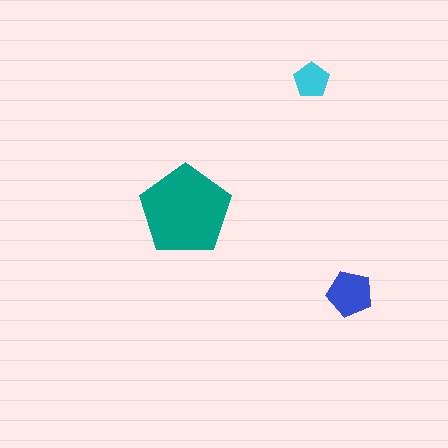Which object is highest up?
The cyan pentagon is topmost.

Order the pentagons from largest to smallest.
the teal one, the blue one, the cyan one.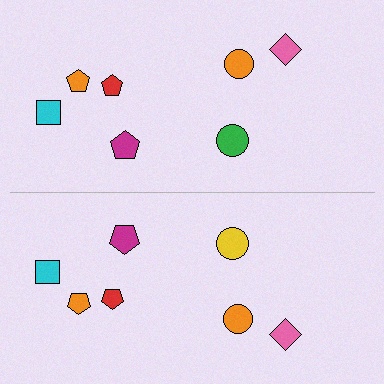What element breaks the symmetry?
The yellow circle on the bottom side breaks the symmetry — its mirror counterpart is green.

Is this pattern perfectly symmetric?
No, the pattern is not perfectly symmetric. The yellow circle on the bottom side breaks the symmetry — its mirror counterpart is green.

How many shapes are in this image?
There are 14 shapes in this image.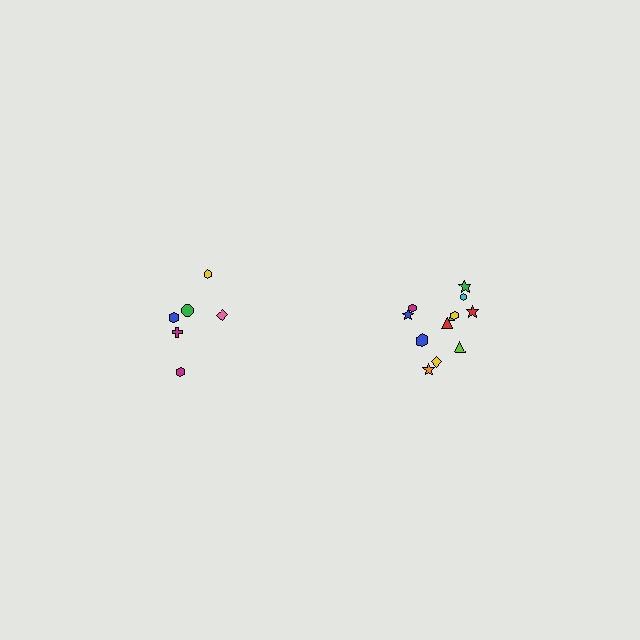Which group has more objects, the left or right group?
The right group.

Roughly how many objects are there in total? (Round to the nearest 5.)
Roughly 20 objects in total.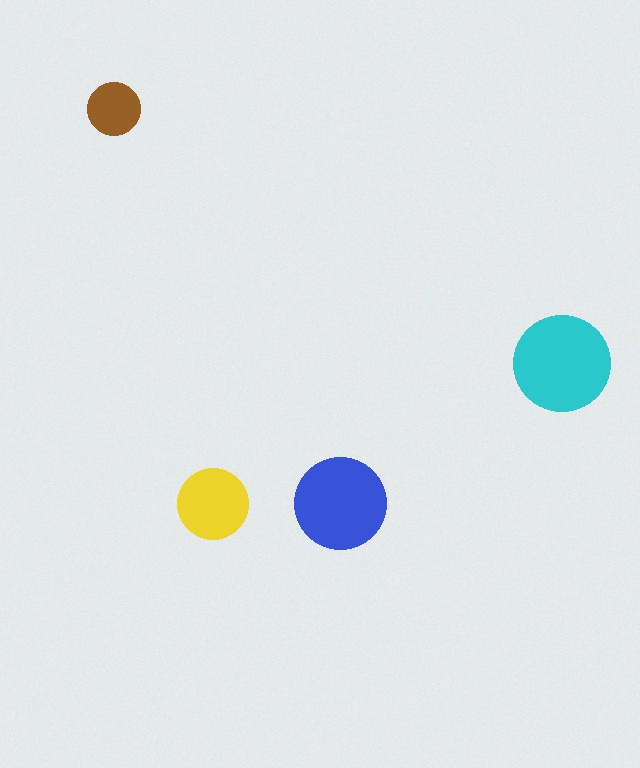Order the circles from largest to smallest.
the cyan one, the blue one, the yellow one, the brown one.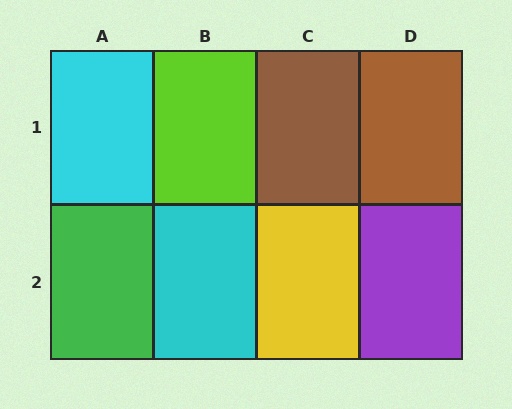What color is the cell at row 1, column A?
Cyan.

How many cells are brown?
2 cells are brown.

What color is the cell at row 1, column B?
Lime.